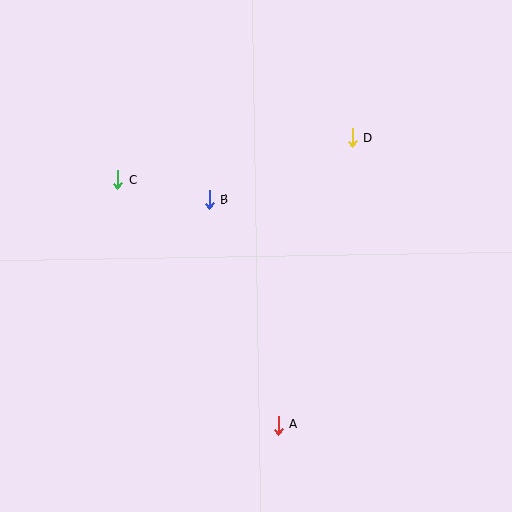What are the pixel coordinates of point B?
Point B is at (209, 199).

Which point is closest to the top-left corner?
Point C is closest to the top-left corner.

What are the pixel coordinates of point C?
Point C is at (118, 180).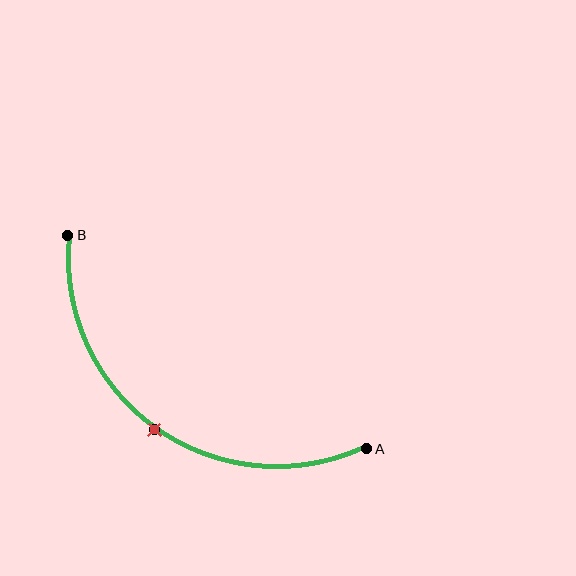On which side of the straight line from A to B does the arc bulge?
The arc bulges below and to the left of the straight line connecting A and B.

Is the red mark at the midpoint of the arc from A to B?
Yes. The red mark lies on the arc at equal arc-length from both A and B — it is the arc midpoint.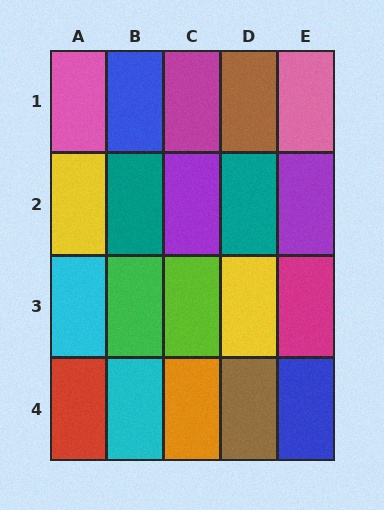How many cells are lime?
1 cell is lime.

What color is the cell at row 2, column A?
Yellow.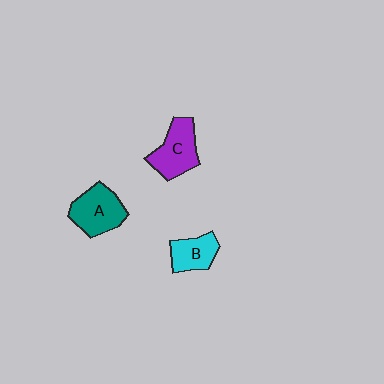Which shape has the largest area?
Shape A (teal).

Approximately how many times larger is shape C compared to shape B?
Approximately 1.4 times.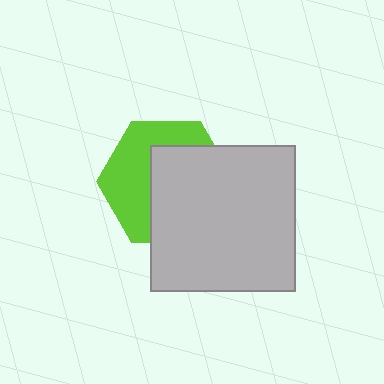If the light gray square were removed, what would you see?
You would see the complete lime hexagon.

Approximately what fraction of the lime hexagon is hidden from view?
Roughly 55% of the lime hexagon is hidden behind the light gray square.